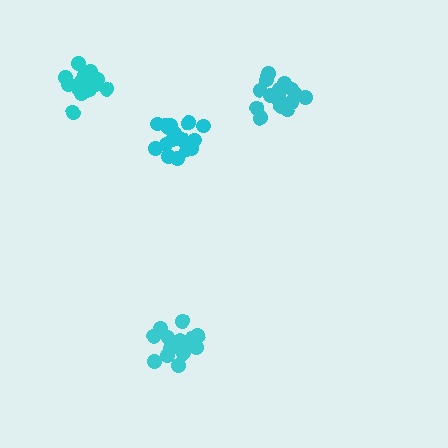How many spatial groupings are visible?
There are 4 spatial groupings.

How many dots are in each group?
Group 1: 18 dots, Group 2: 16 dots, Group 3: 15 dots, Group 4: 19 dots (68 total).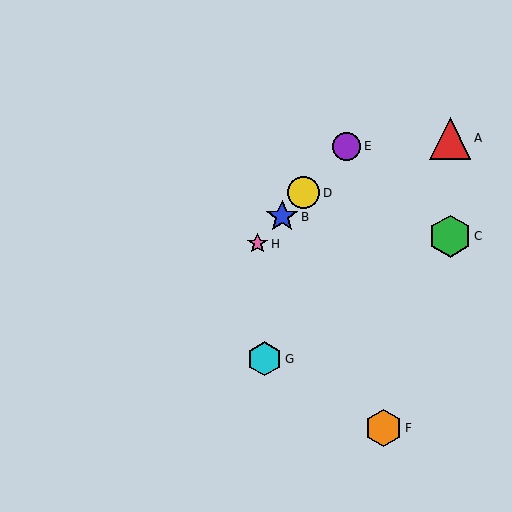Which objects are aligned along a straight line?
Objects B, D, E, H are aligned along a straight line.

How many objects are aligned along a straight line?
4 objects (B, D, E, H) are aligned along a straight line.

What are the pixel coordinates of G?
Object G is at (265, 359).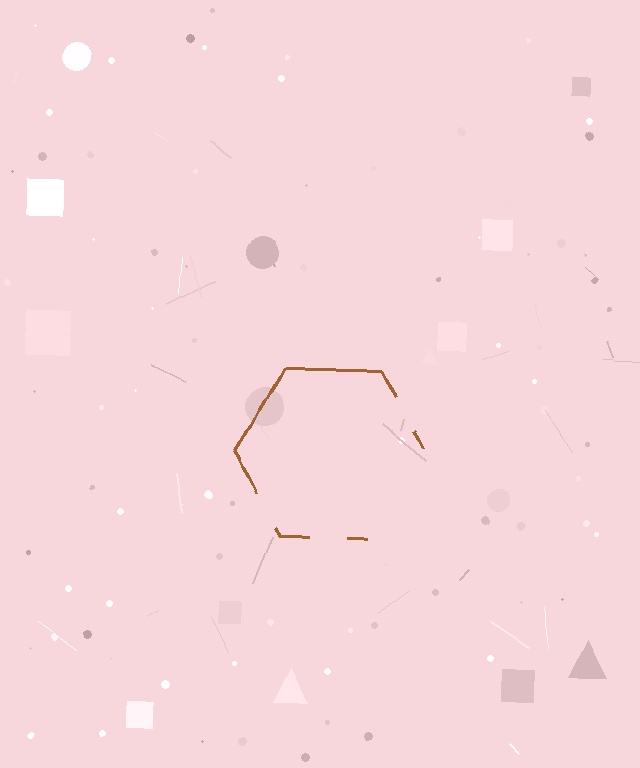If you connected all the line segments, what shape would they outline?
They would outline a hexagon.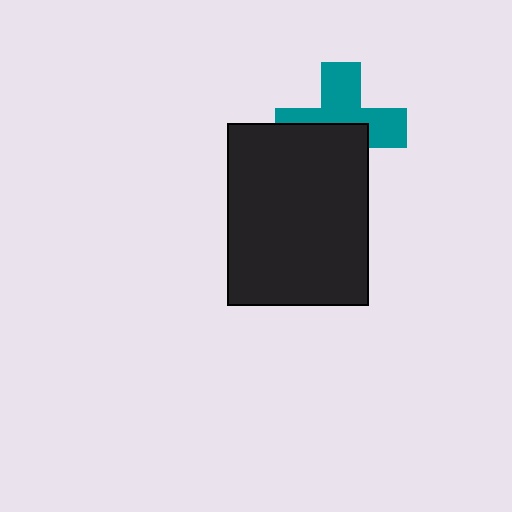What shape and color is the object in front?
The object in front is a black rectangle.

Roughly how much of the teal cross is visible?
About half of it is visible (roughly 54%).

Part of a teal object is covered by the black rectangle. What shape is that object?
It is a cross.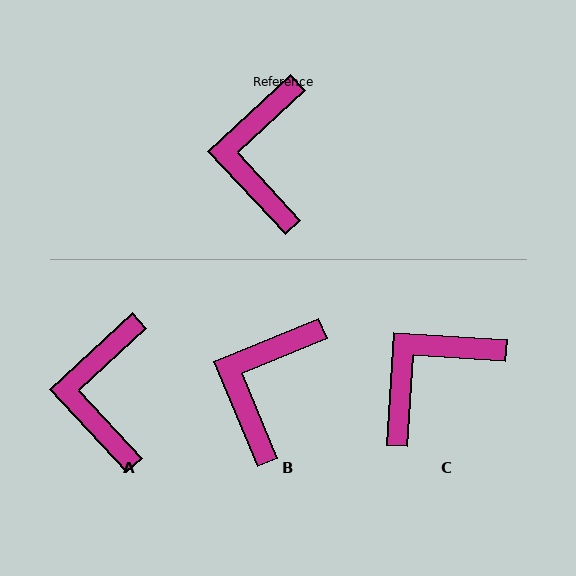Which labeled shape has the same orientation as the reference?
A.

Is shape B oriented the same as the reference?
No, it is off by about 21 degrees.